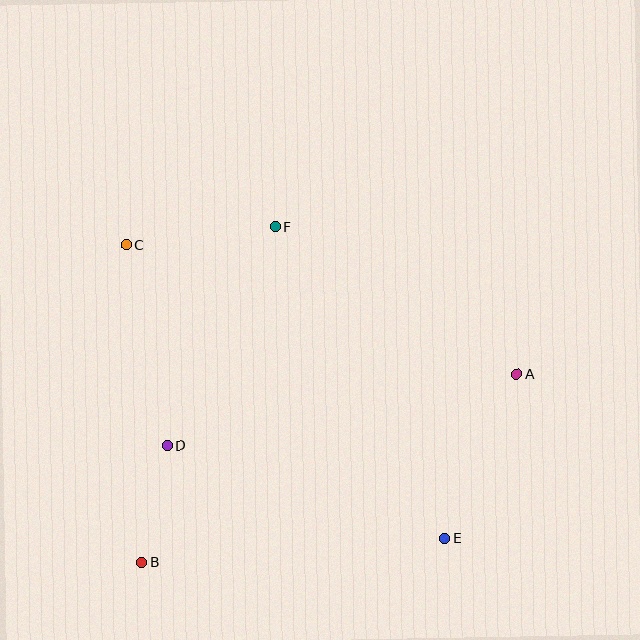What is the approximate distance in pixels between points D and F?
The distance between D and F is approximately 244 pixels.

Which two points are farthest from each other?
Points C and E are farthest from each other.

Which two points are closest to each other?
Points B and D are closest to each other.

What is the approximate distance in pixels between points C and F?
The distance between C and F is approximately 151 pixels.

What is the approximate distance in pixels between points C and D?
The distance between C and D is approximately 205 pixels.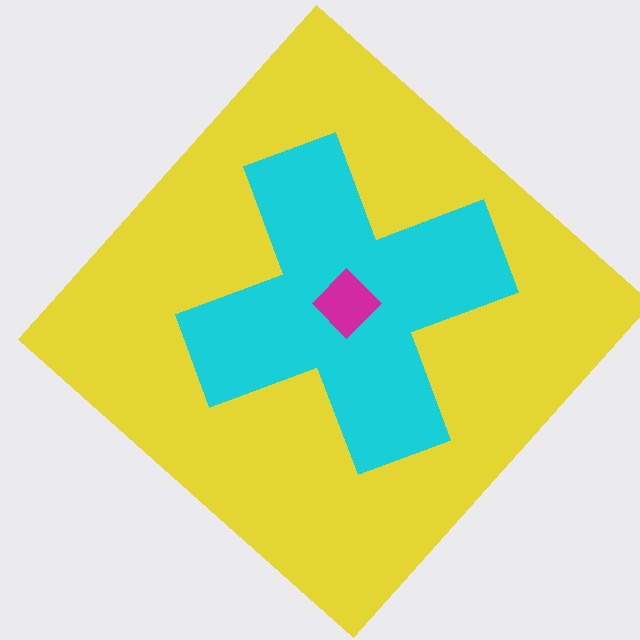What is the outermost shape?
The yellow diamond.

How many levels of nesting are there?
3.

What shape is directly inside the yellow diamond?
The cyan cross.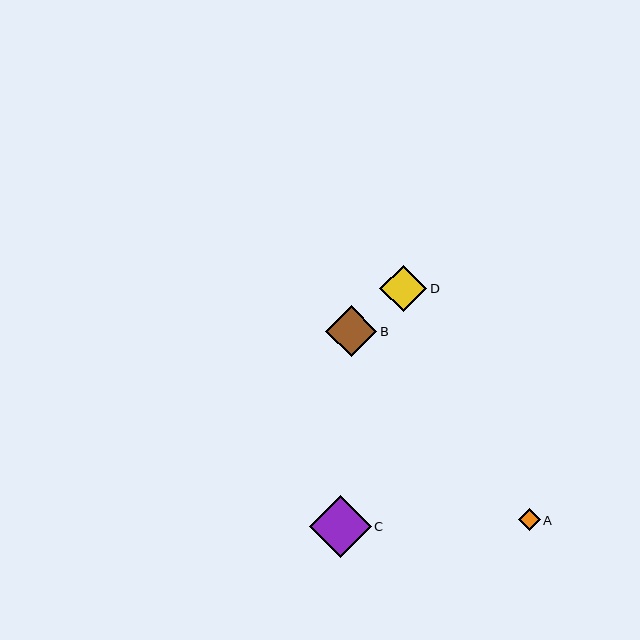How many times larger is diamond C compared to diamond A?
Diamond C is approximately 2.8 times the size of diamond A.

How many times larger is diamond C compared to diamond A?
Diamond C is approximately 2.8 times the size of diamond A.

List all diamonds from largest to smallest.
From largest to smallest: C, B, D, A.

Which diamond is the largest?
Diamond C is the largest with a size of approximately 62 pixels.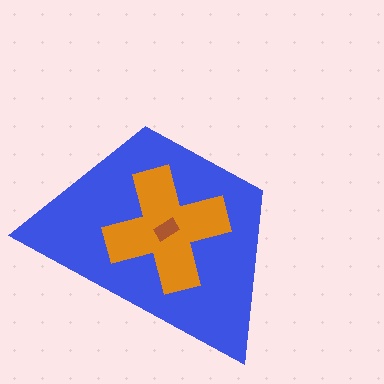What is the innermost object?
The brown rectangle.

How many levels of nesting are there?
3.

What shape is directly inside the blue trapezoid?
The orange cross.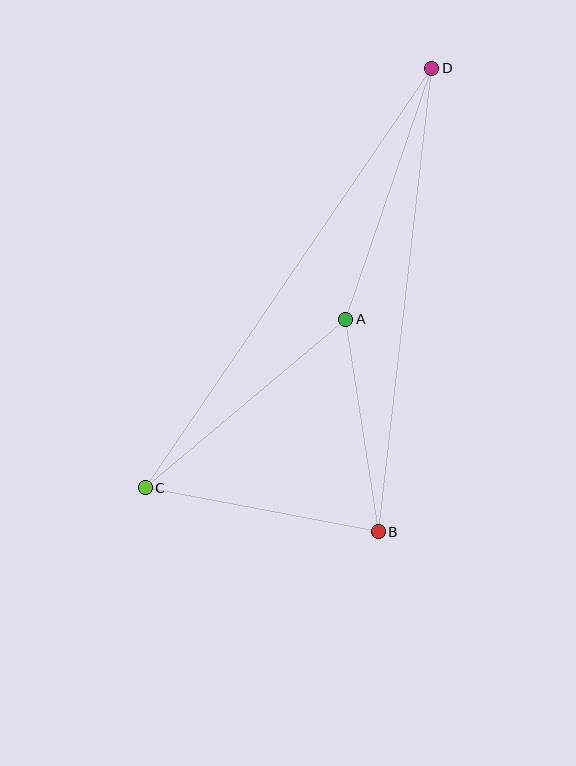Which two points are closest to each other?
Points A and B are closest to each other.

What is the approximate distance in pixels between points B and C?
The distance between B and C is approximately 237 pixels.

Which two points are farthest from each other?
Points C and D are farthest from each other.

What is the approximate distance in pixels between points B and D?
The distance between B and D is approximately 467 pixels.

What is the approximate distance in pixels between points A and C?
The distance between A and C is approximately 262 pixels.